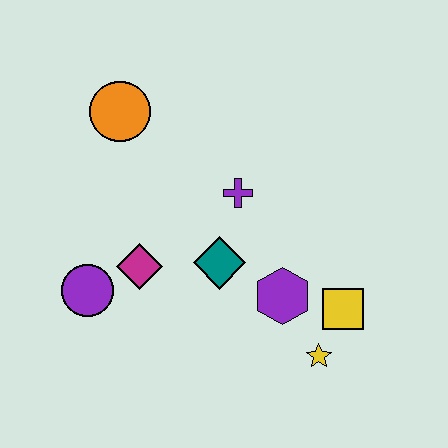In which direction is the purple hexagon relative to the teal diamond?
The purple hexagon is to the right of the teal diamond.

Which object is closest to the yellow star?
The yellow square is closest to the yellow star.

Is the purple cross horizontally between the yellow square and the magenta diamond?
Yes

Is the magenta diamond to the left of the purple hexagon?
Yes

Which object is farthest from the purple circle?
The yellow square is farthest from the purple circle.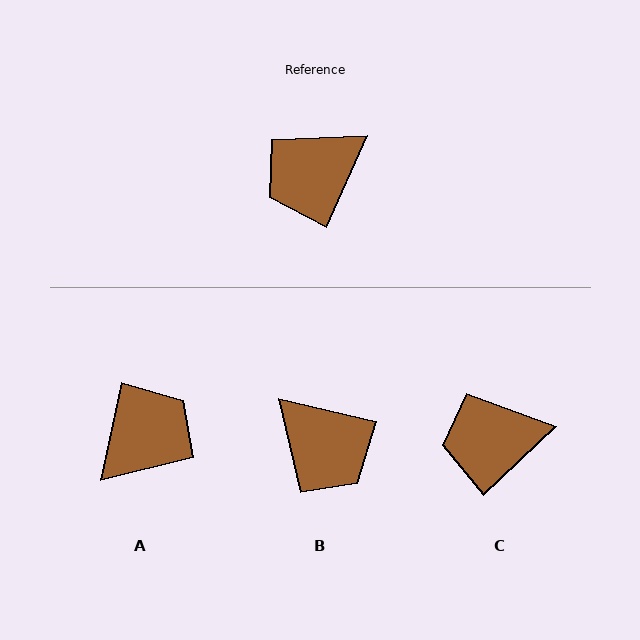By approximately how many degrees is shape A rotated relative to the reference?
Approximately 168 degrees clockwise.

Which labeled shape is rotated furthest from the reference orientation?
A, about 168 degrees away.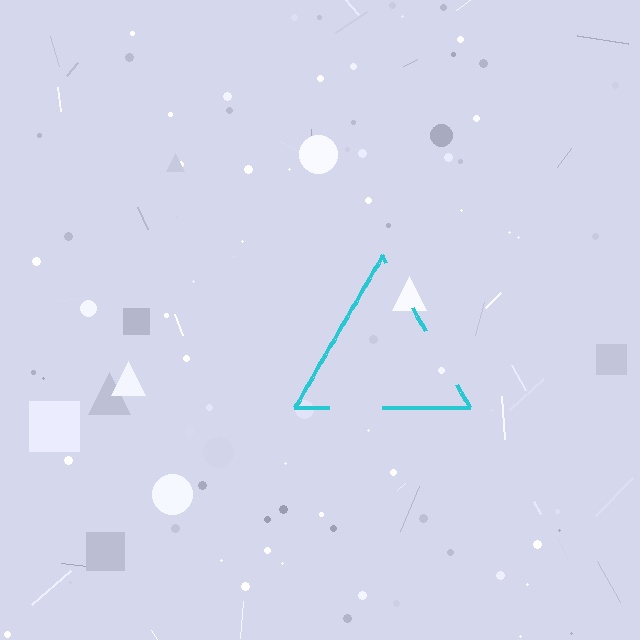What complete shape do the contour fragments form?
The contour fragments form a triangle.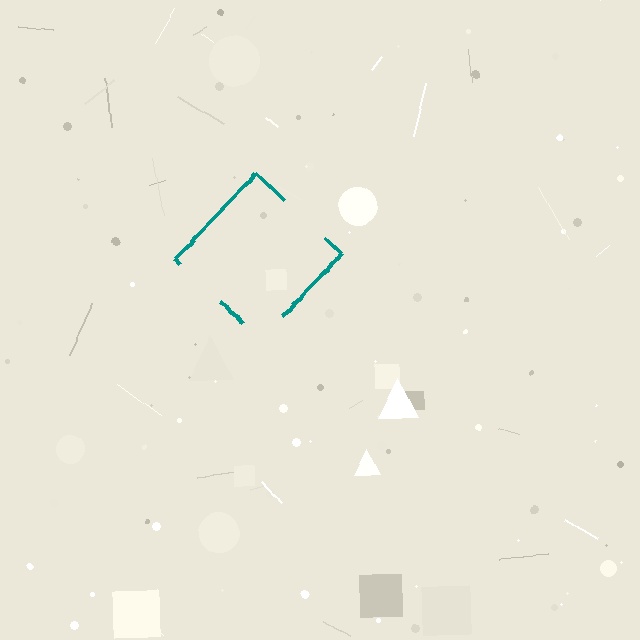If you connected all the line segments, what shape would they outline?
They would outline a diamond.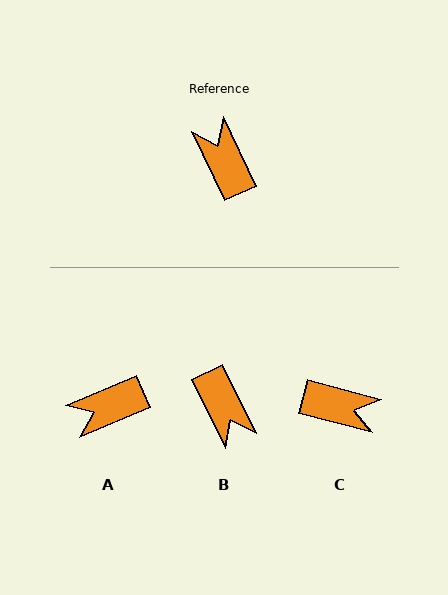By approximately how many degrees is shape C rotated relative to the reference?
Approximately 130 degrees clockwise.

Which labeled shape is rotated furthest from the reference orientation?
B, about 180 degrees away.